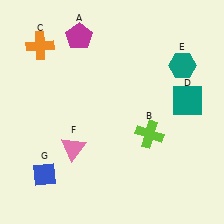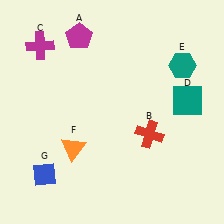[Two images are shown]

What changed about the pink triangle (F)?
In Image 1, F is pink. In Image 2, it changed to orange.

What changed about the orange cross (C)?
In Image 1, C is orange. In Image 2, it changed to magenta.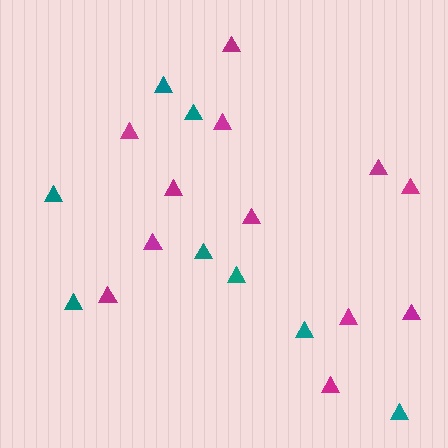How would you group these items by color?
There are 2 groups: one group of teal triangles (8) and one group of magenta triangles (12).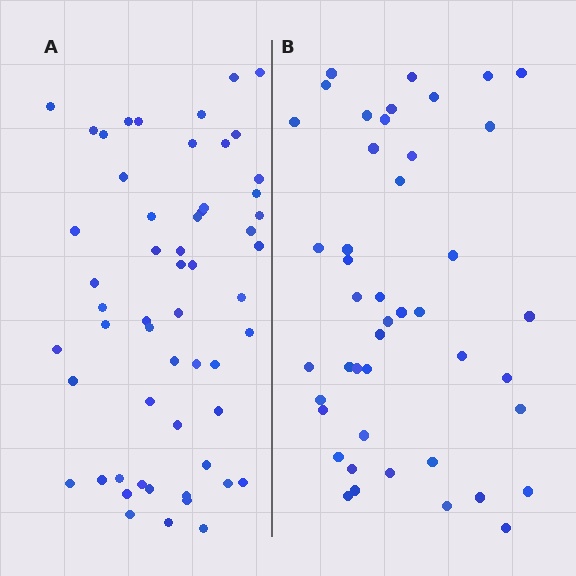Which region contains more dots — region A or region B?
Region A (the left region) has more dots.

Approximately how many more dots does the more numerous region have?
Region A has roughly 12 or so more dots than region B.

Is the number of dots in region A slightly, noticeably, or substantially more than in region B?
Region A has only slightly more — the two regions are fairly close. The ratio is roughly 1.2 to 1.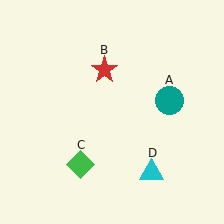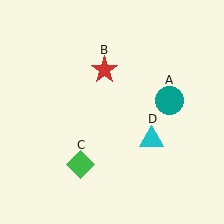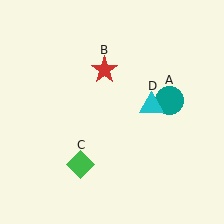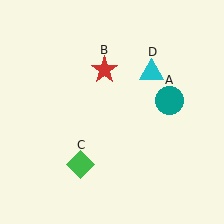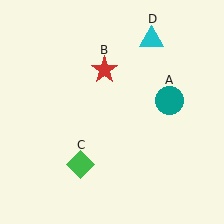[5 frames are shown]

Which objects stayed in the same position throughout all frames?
Teal circle (object A) and red star (object B) and green diamond (object C) remained stationary.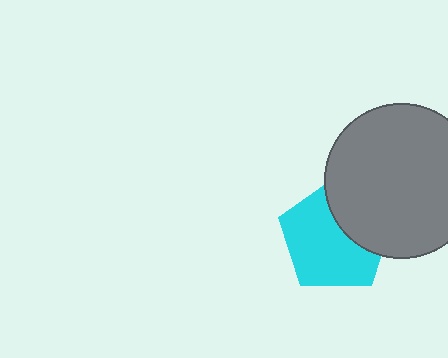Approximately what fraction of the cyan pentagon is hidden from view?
Roughly 34% of the cyan pentagon is hidden behind the gray circle.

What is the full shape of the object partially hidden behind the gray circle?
The partially hidden object is a cyan pentagon.